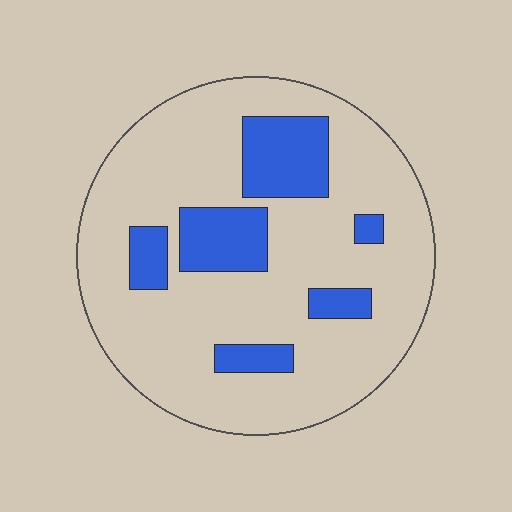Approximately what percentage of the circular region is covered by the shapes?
Approximately 20%.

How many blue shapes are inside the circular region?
6.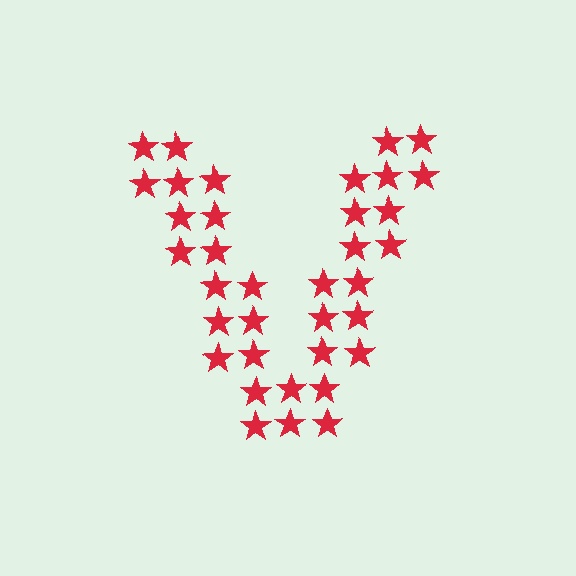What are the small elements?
The small elements are stars.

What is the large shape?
The large shape is the letter V.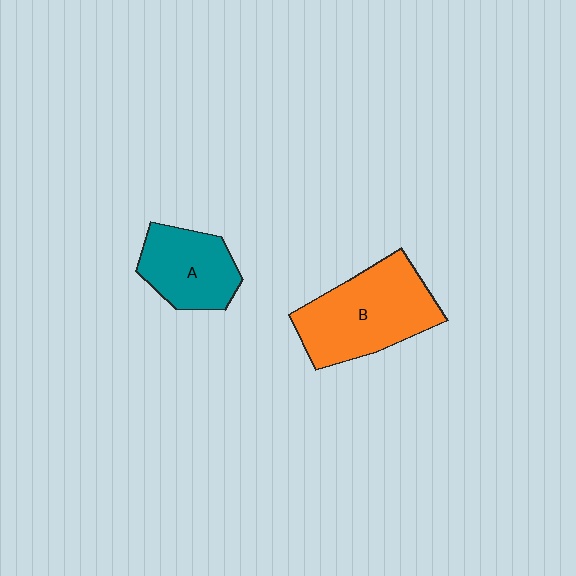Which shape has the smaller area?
Shape A (teal).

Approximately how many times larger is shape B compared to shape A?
Approximately 1.5 times.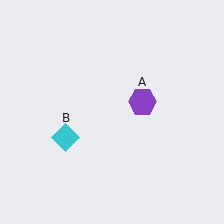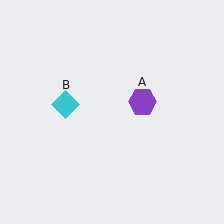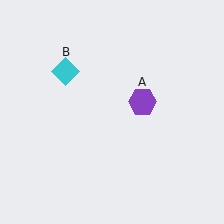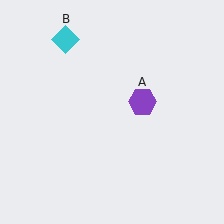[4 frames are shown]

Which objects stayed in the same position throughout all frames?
Purple hexagon (object A) remained stationary.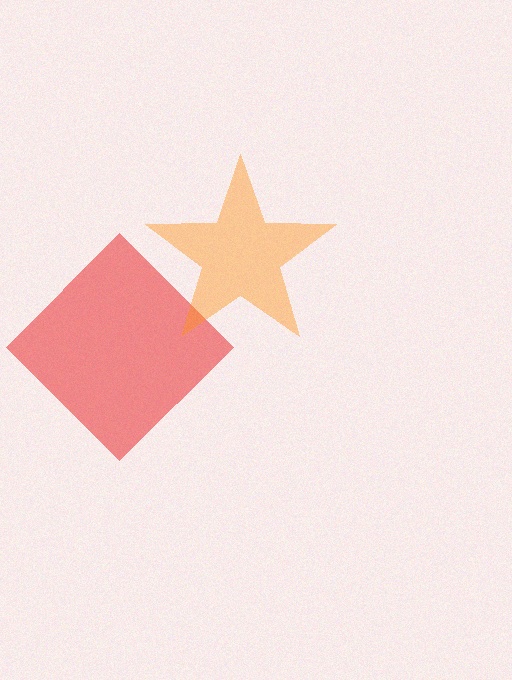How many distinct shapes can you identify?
There are 2 distinct shapes: a red diamond, an orange star.